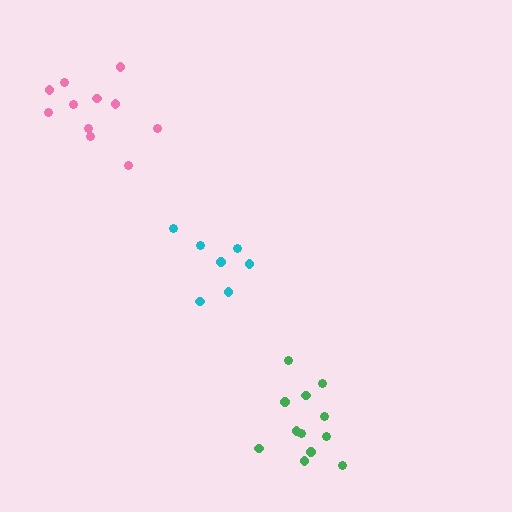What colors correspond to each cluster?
The clusters are colored: pink, green, cyan.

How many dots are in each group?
Group 1: 11 dots, Group 2: 12 dots, Group 3: 7 dots (30 total).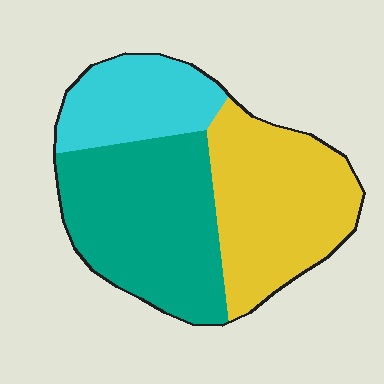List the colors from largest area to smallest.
From largest to smallest: teal, yellow, cyan.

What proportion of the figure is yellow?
Yellow takes up about three eighths (3/8) of the figure.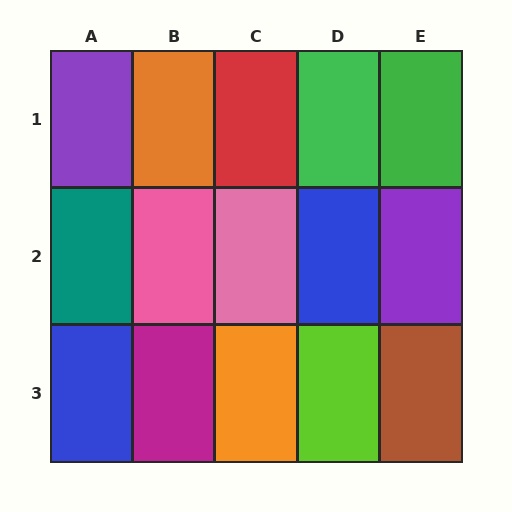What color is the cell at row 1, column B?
Orange.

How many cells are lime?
1 cell is lime.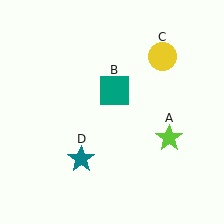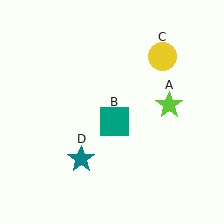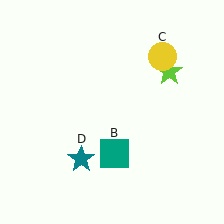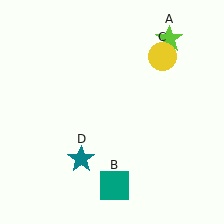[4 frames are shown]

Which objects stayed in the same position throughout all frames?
Yellow circle (object C) and teal star (object D) remained stationary.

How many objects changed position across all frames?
2 objects changed position: lime star (object A), teal square (object B).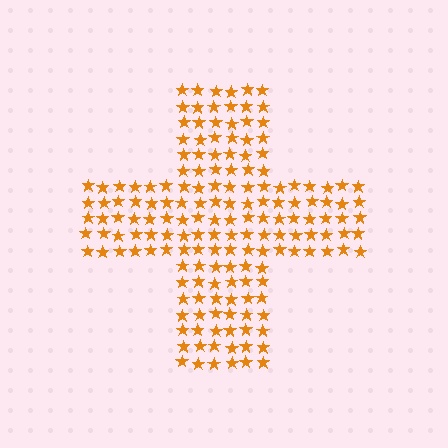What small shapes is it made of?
It is made of small stars.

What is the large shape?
The large shape is a cross.